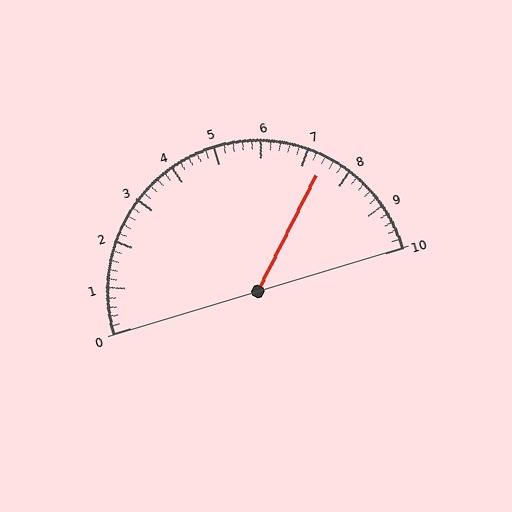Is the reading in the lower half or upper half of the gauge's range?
The reading is in the upper half of the range (0 to 10).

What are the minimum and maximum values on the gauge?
The gauge ranges from 0 to 10.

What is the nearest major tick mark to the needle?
The nearest major tick mark is 7.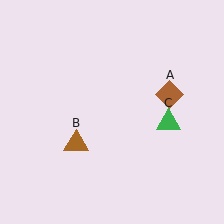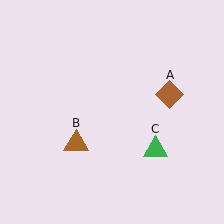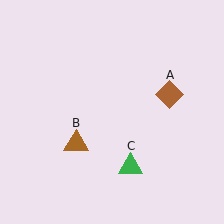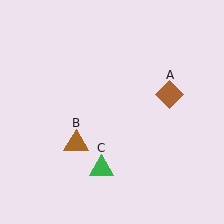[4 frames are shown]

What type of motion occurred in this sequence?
The green triangle (object C) rotated clockwise around the center of the scene.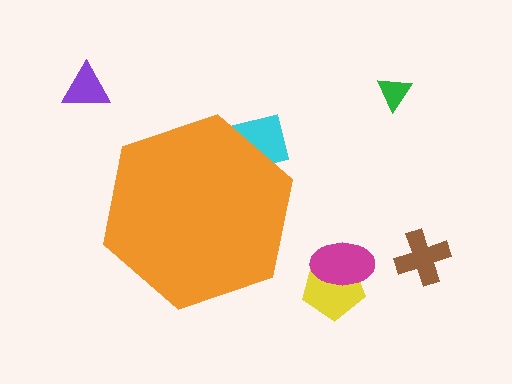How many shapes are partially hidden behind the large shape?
1 shape is partially hidden.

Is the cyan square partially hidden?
Yes, the cyan square is partially hidden behind the orange hexagon.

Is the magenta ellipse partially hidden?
No, the magenta ellipse is fully visible.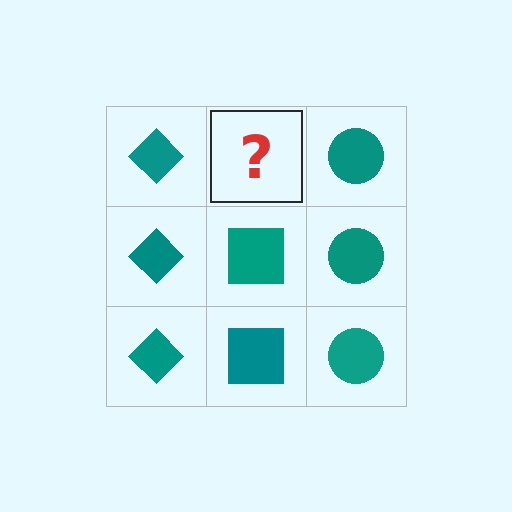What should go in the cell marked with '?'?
The missing cell should contain a teal square.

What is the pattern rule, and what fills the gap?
The rule is that each column has a consistent shape. The gap should be filled with a teal square.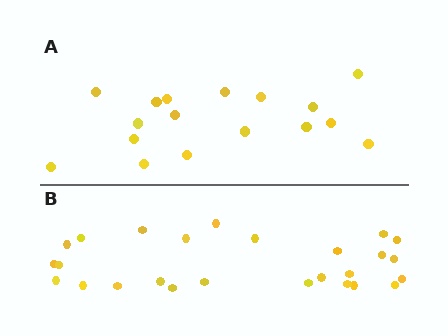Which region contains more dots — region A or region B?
Region B (the bottom region) has more dots.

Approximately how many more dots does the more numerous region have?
Region B has roughly 8 or so more dots than region A.